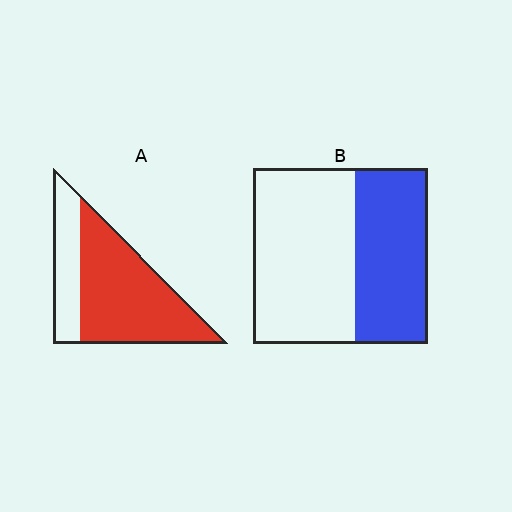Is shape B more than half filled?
No.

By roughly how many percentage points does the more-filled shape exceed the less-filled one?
By roughly 30 percentage points (A over B).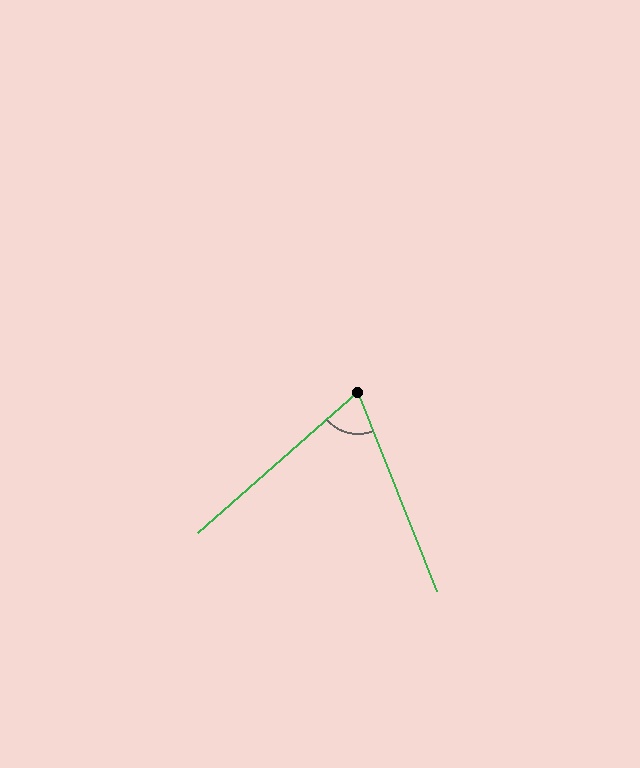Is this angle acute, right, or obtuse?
It is acute.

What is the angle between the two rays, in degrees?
Approximately 70 degrees.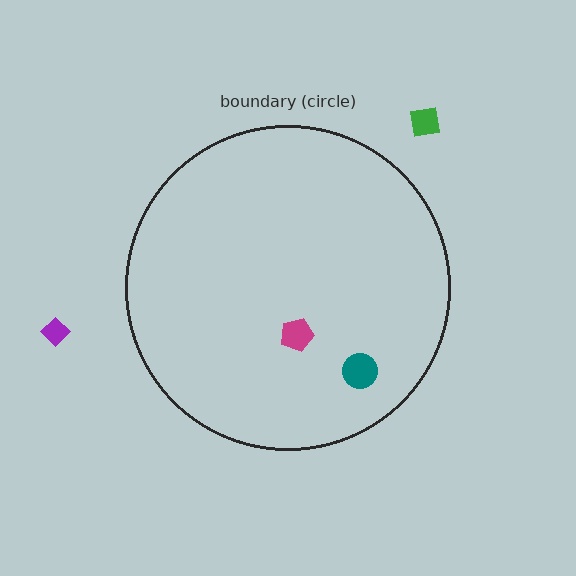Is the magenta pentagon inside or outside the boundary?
Inside.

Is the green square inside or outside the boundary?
Outside.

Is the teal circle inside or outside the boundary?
Inside.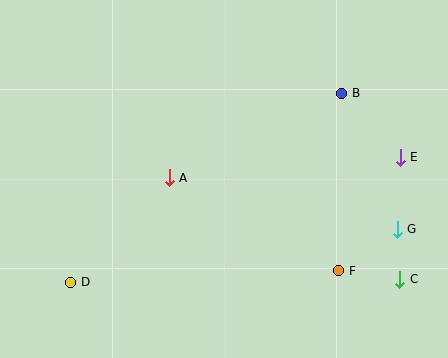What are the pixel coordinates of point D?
Point D is at (71, 282).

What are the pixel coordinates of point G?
Point G is at (397, 229).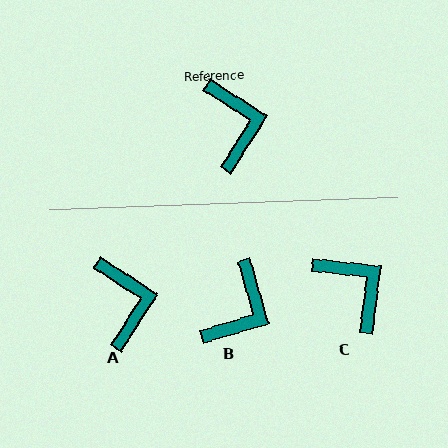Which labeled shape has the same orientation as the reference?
A.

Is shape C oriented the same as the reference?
No, it is off by about 26 degrees.